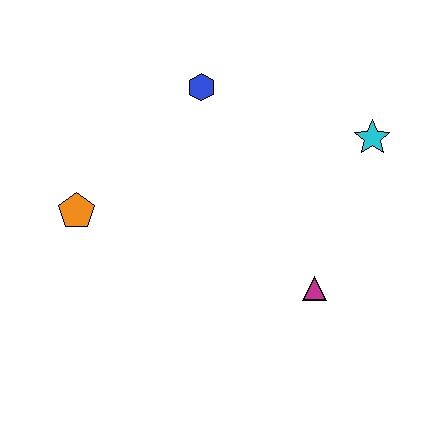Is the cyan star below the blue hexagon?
Yes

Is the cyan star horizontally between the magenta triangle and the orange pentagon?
No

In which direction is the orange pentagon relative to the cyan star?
The orange pentagon is to the left of the cyan star.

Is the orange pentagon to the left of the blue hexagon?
Yes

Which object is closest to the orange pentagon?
The blue hexagon is closest to the orange pentagon.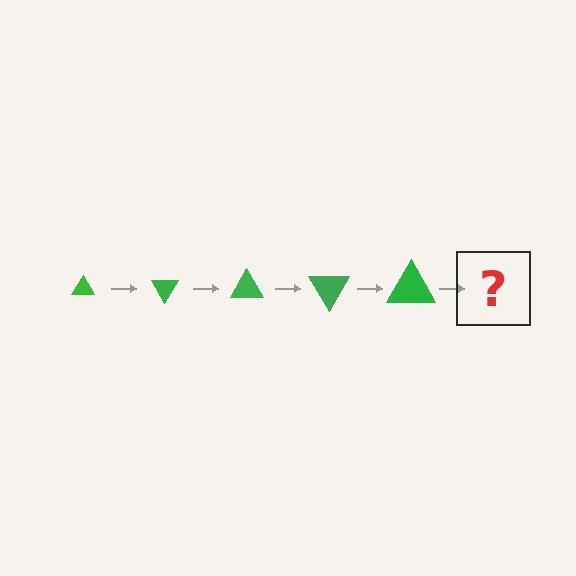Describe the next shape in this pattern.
It should be a triangle, larger than the previous one and rotated 300 degrees from the start.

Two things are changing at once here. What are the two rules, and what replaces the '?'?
The two rules are that the triangle grows larger each step and it rotates 60 degrees each step. The '?' should be a triangle, larger than the previous one and rotated 300 degrees from the start.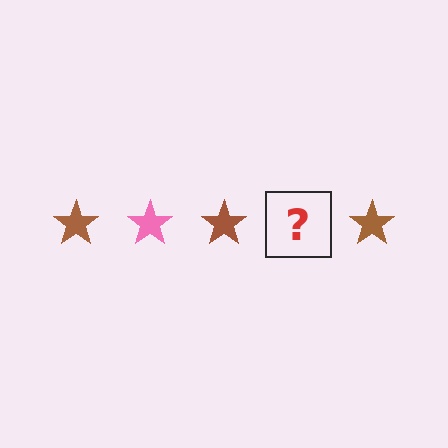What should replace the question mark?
The question mark should be replaced with a pink star.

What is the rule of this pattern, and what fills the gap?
The rule is that the pattern cycles through brown, pink stars. The gap should be filled with a pink star.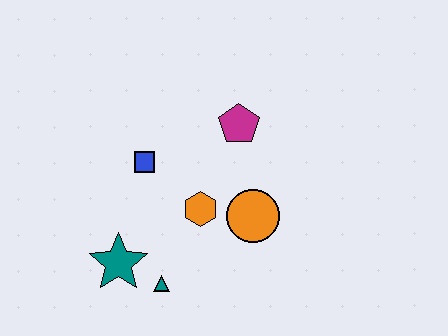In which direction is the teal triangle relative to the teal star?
The teal triangle is to the right of the teal star.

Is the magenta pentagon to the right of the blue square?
Yes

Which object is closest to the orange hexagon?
The orange circle is closest to the orange hexagon.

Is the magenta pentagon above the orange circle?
Yes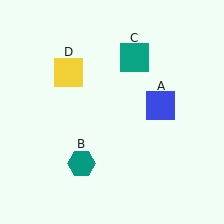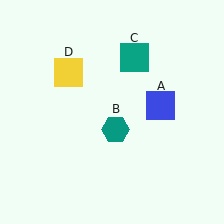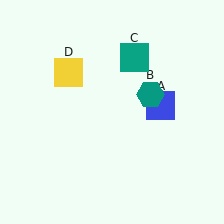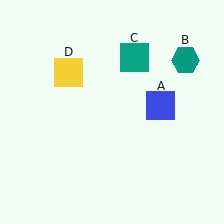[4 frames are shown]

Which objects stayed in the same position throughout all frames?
Blue square (object A) and teal square (object C) and yellow square (object D) remained stationary.